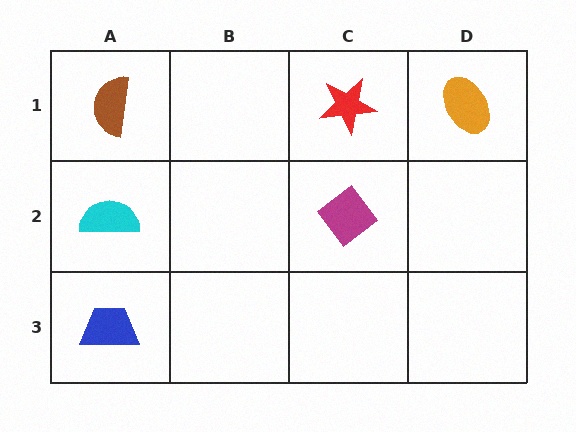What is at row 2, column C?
A magenta diamond.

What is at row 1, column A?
A brown semicircle.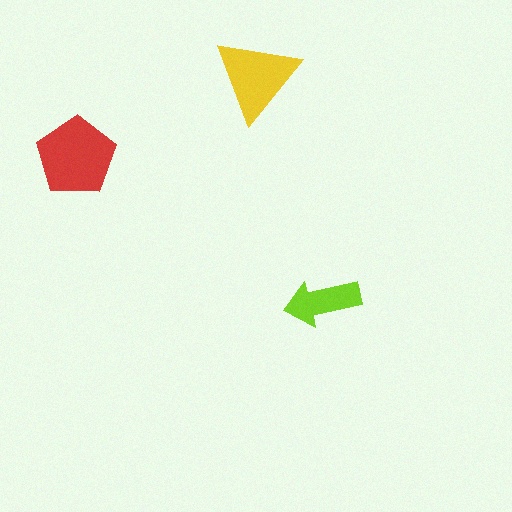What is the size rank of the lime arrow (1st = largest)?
3rd.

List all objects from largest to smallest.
The red pentagon, the yellow triangle, the lime arrow.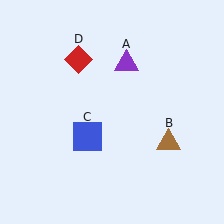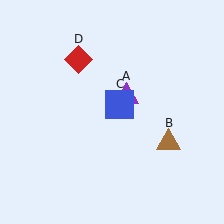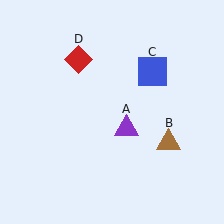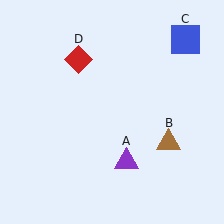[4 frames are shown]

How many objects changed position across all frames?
2 objects changed position: purple triangle (object A), blue square (object C).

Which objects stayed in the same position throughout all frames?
Brown triangle (object B) and red diamond (object D) remained stationary.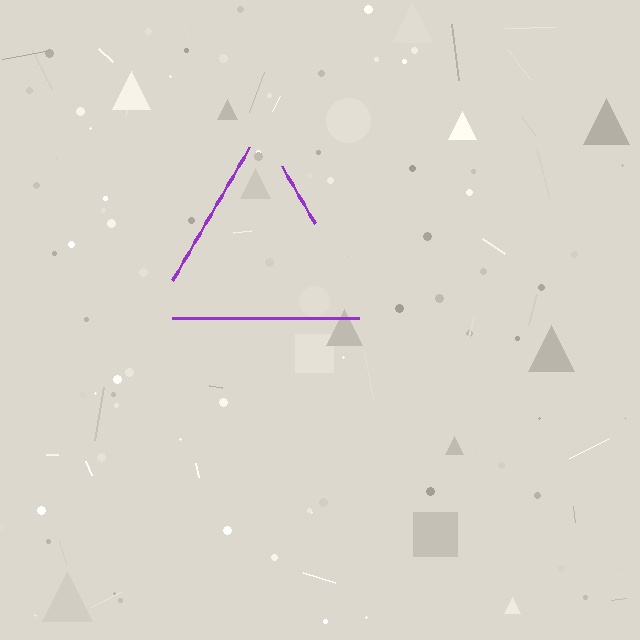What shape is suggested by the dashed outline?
The dashed outline suggests a triangle.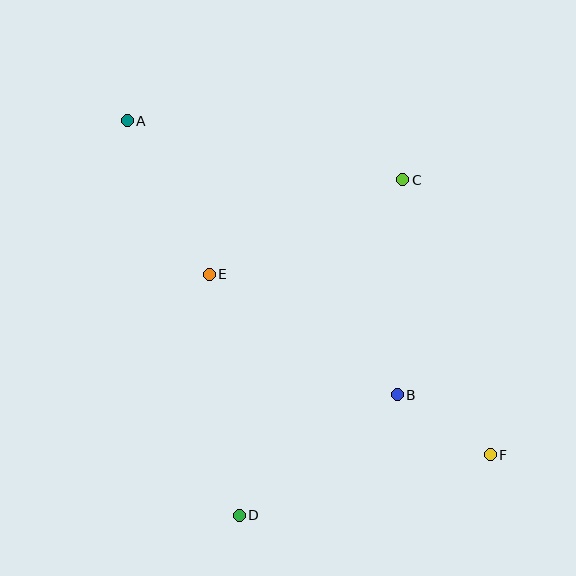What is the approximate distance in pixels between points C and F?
The distance between C and F is approximately 289 pixels.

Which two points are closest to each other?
Points B and F are closest to each other.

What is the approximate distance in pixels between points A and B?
The distance between A and B is approximately 385 pixels.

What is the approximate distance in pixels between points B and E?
The distance between B and E is approximately 223 pixels.